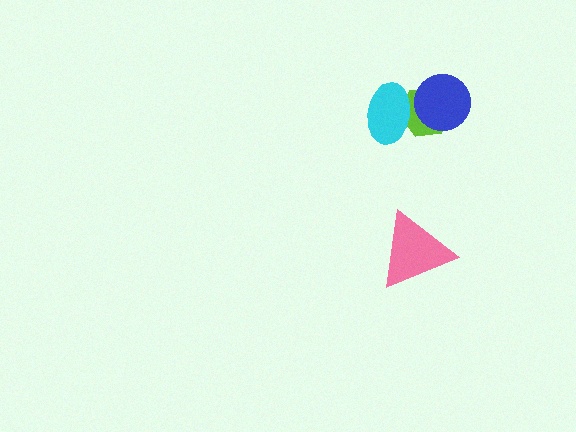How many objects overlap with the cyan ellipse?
1 object overlaps with the cyan ellipse.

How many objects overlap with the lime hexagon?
2 objects overlap with the lime hexagon.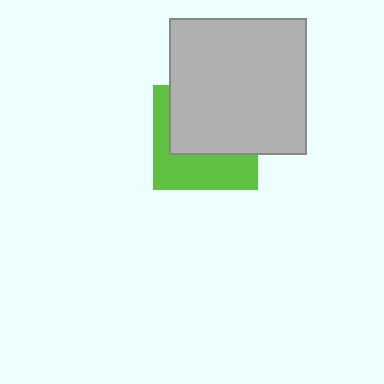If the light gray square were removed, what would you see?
You would see the complete lime square.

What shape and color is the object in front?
The object in front is a light gray square.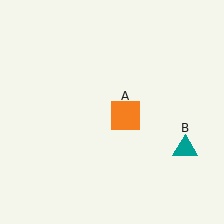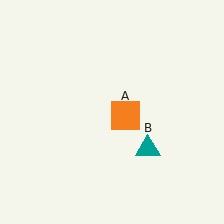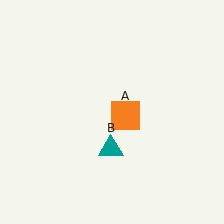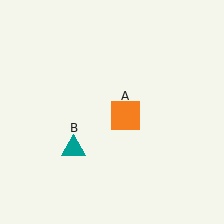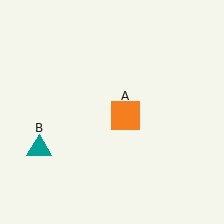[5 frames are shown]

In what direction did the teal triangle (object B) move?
The teal triangle (object B) moved left.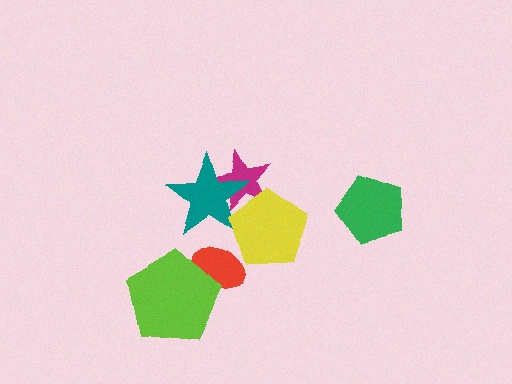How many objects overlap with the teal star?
2 objects overlap with the teal star.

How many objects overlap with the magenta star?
2 objects overlap with the magenta star.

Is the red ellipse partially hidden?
Yes, it is partially covered by another shape.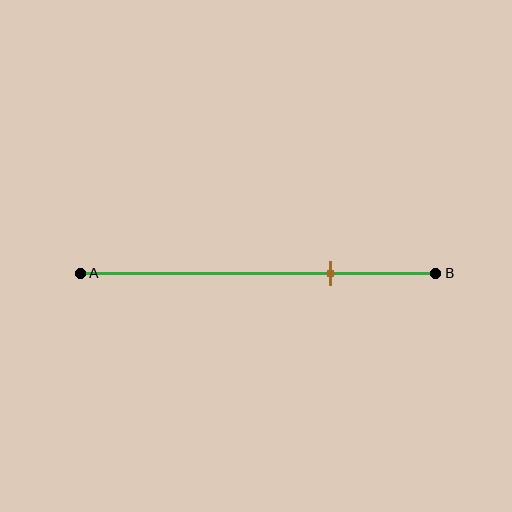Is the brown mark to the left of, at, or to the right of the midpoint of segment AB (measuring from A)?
The brown mark is to the right of the midpoint of segment AB.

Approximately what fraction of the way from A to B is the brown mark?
The brown mark is approximately 70% of the way from A to B.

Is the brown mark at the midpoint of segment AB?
No, the mark is at about 70% from A, not at the 50% midpoint.